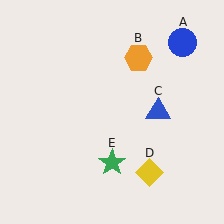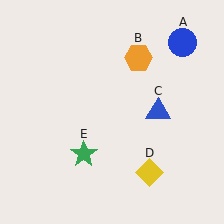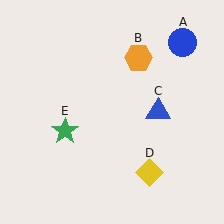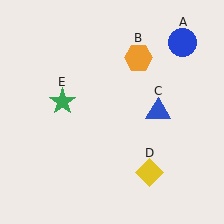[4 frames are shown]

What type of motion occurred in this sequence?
The green star (object E) rotated clockwise around the center of the scene.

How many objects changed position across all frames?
1 object changed position: green star (object E).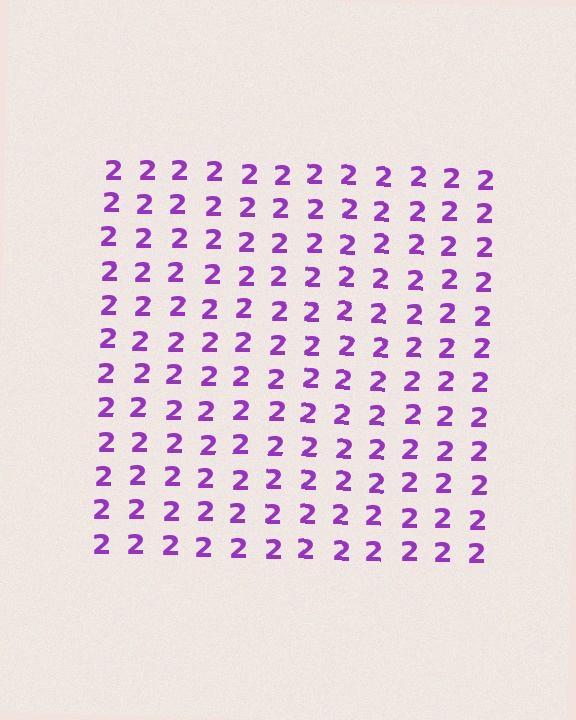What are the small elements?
The small elements are digit 2's.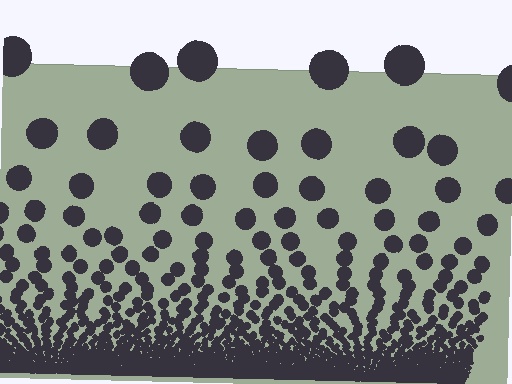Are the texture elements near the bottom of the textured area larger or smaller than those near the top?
Smaller. The gradient is inverted — elements near the bottom are smaller and denser.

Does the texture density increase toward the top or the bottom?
Density increases toward the bottom.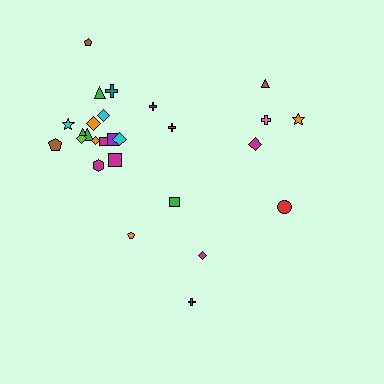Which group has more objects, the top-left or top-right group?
The top-left group.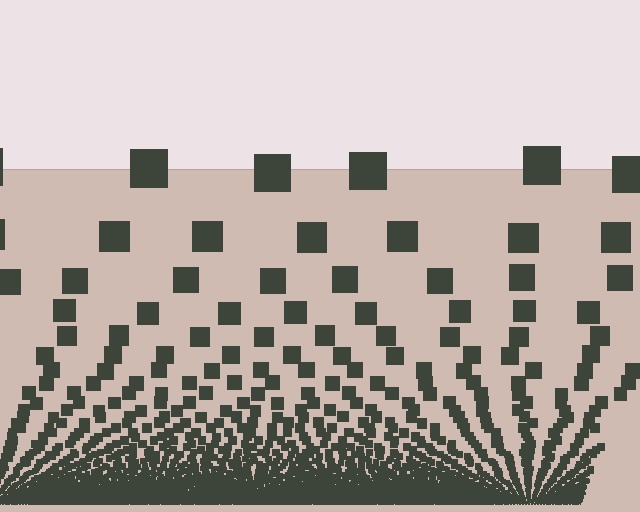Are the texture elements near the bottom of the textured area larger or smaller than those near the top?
Smaller. The gradient is inverted — elements near the bottom are smaller and denser.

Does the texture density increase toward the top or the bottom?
Density increases toward the bottom.